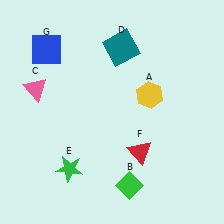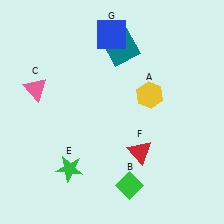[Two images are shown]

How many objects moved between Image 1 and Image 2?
1 object moved between the two images.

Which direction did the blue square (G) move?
The blue square (G) moved right.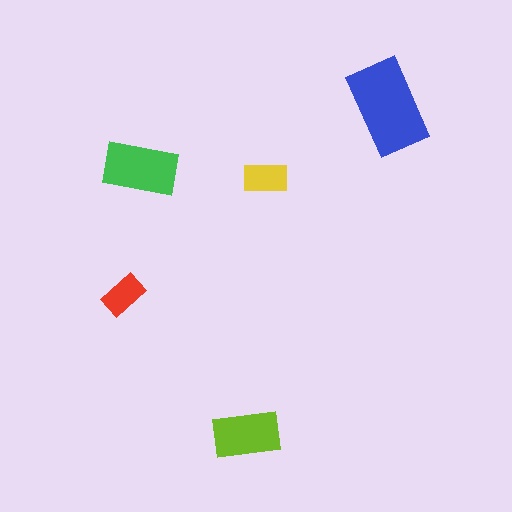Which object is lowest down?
The lime rectangle is bottommost.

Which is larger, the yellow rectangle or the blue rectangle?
The blue one.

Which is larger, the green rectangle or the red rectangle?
The green one.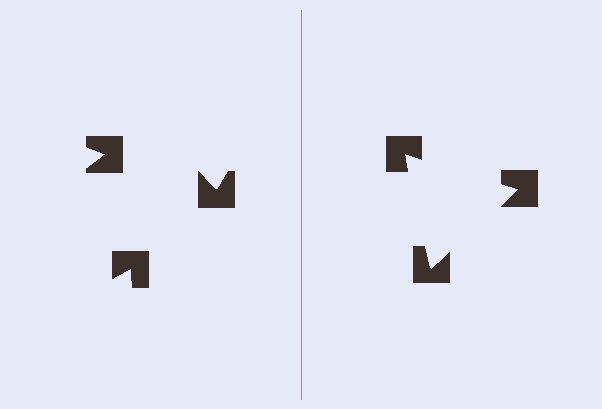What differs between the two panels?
The notched squares are positioned identically on both sides; only the wedge orientations differ. On the right they align to a triangle; on the left they are misaligned.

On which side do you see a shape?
An illusory triangle appears on the right side. On the left side the wedge cuts are rotated, so no coherent shape forms.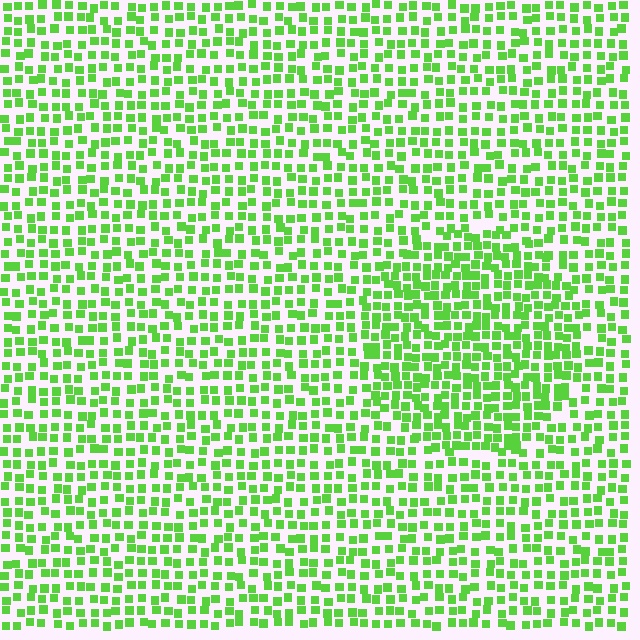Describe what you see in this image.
The image contains small lime elements arranged at two different densities. A circle-shaped region is visible where the elements are more densely packed than the surrounding area.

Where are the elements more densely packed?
The elements are more densely packed inside the circle boundary.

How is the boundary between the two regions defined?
The boundary is defined by a change in element density (approximately 1.5x ratio). All elements are the same color, size, and shape.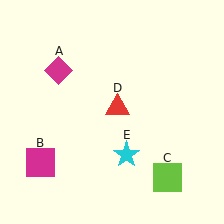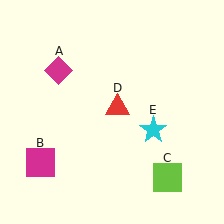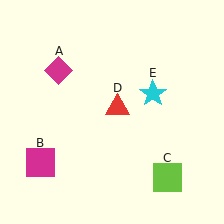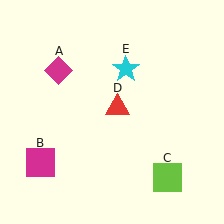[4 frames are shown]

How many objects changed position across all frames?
1 object changed position: cyan star (object E).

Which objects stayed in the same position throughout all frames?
Magenta diamond (object A) and magenta square (object B) and lime square (object C) and red triangle (object D) remained stationary.